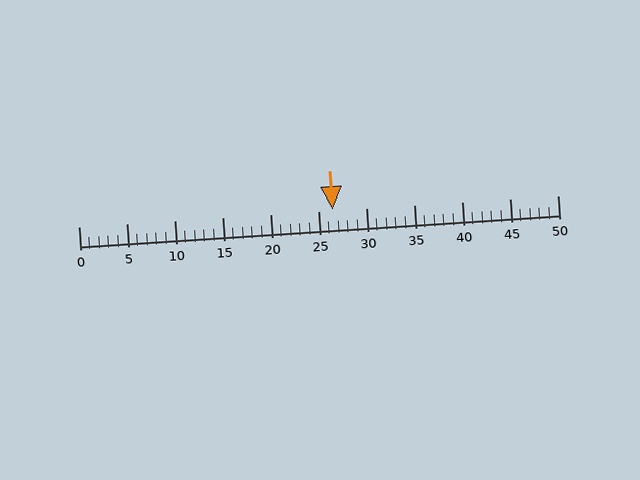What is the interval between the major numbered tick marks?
The major tick marks are spaced 5 units apart.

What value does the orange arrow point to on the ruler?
The orange arrow points to approximately 26.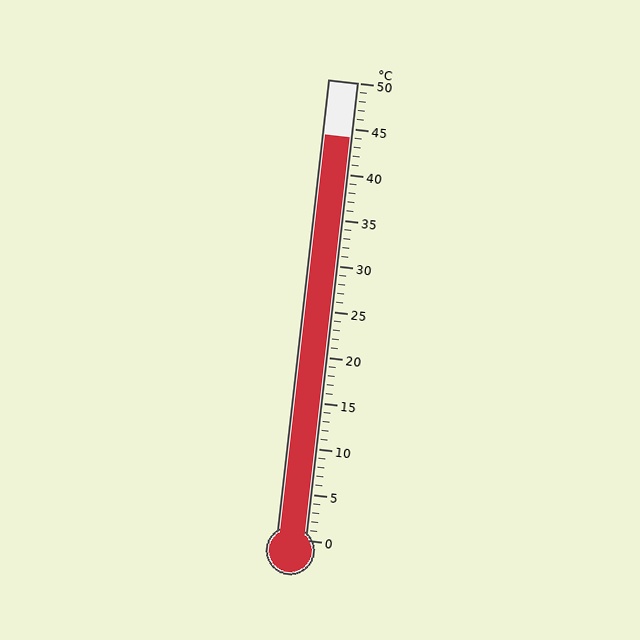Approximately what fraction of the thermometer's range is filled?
The thermometer is filled to approximately 90% of its range.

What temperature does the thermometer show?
The thermometer shows approximately 44°C.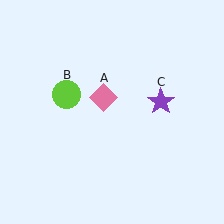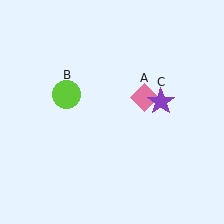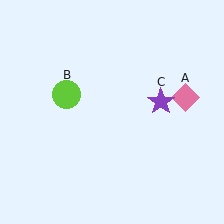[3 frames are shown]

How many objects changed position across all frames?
1 object changed position: pink diamond (object A).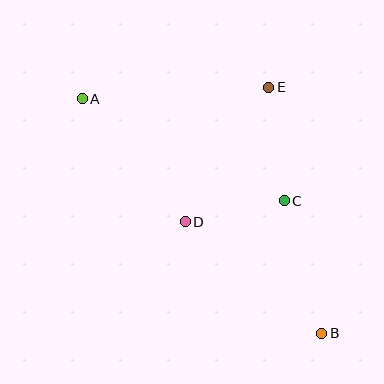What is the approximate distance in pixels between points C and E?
The distance between C and E is approximately 115 pixels.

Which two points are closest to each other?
Points C and D are closest to each other.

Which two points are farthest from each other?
Points A and B are farthest from each other.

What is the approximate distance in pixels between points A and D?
The distance between A and D is approximately 160 pixels.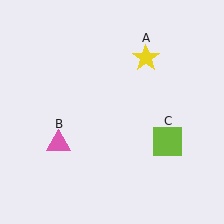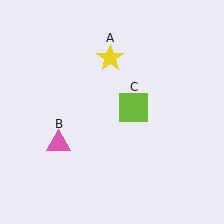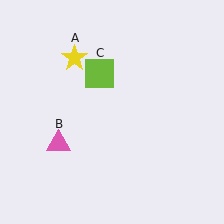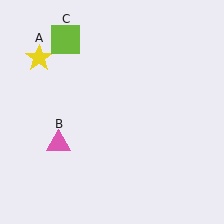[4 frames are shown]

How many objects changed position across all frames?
2 objects changed position: yellow star (object A), lime square (object C).